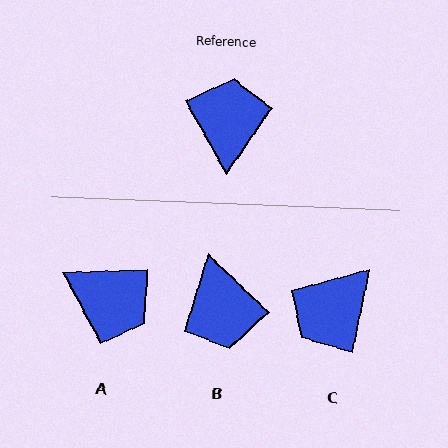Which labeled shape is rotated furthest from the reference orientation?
B, about 163 degrees away.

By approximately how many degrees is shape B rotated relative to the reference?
Approximately 163 degrees clockwise.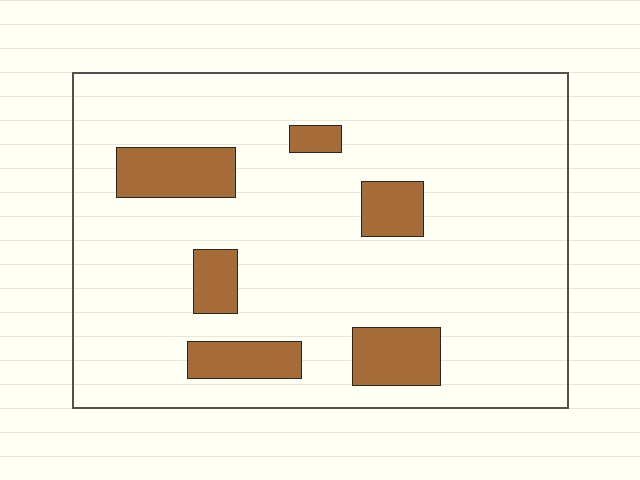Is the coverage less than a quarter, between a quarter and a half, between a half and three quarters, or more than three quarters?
Less than a quarter.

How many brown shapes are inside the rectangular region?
6.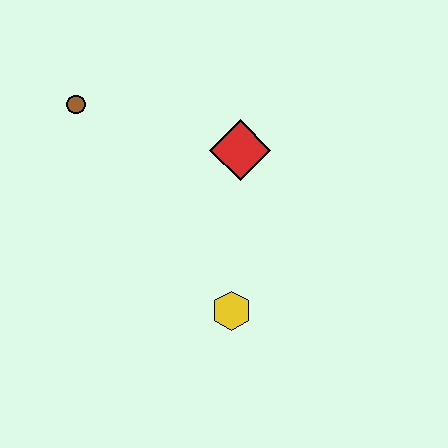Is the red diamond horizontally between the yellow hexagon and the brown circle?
No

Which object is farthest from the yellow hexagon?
The brown circle is farthest from the yellow hexagon.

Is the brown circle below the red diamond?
No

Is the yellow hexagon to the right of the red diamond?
No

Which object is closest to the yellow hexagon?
The red diamond is closest to the yellow hexagon.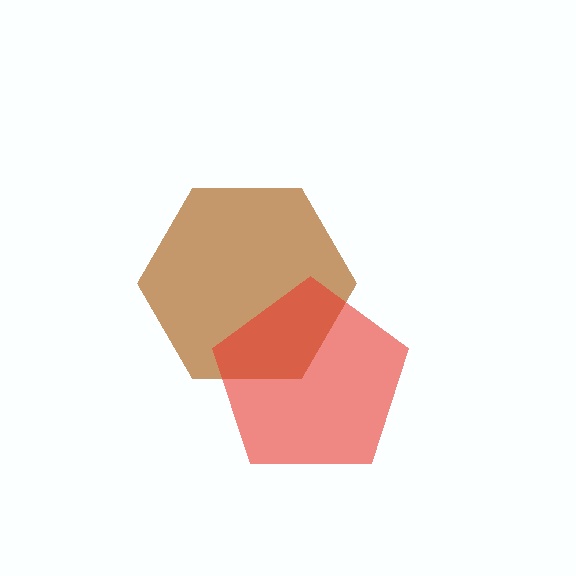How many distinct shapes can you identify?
There are 2 distinct shapes: a brown hexagon, a red pentagon.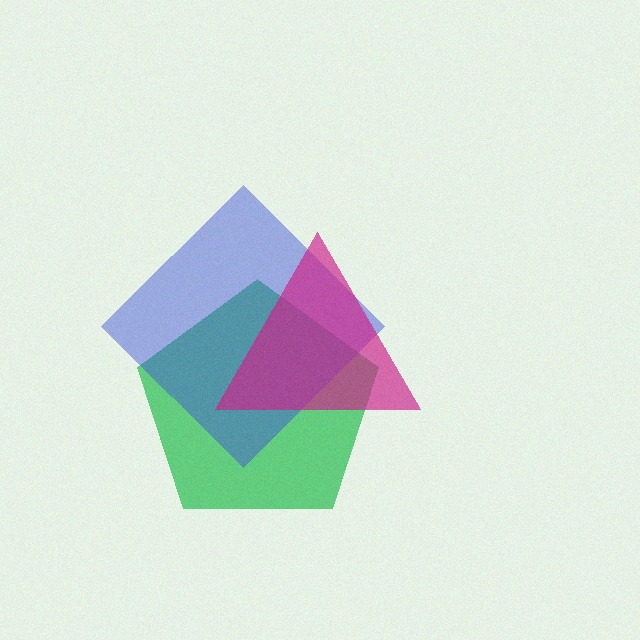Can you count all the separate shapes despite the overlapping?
Yes, there are 3 separate shapes.